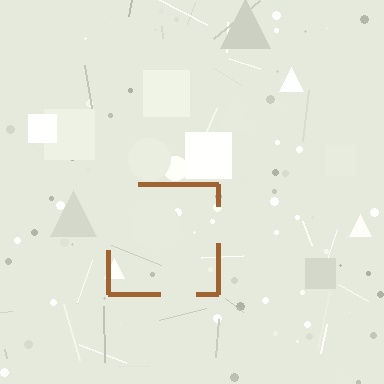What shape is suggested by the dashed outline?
The dashed outline suggests a square.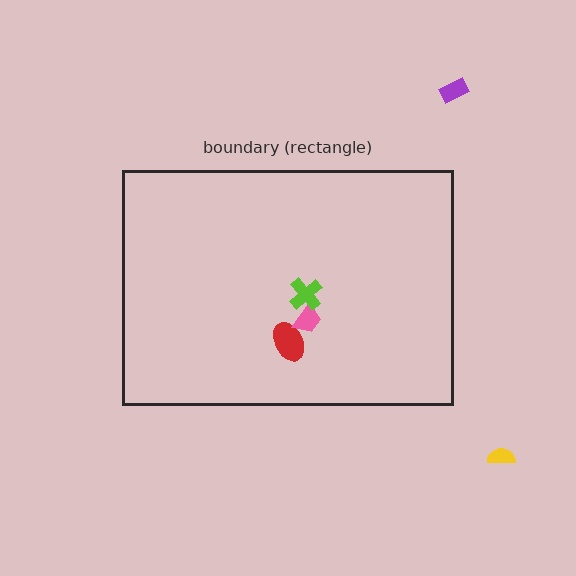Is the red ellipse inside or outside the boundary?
Inside.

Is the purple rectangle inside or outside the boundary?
Outside.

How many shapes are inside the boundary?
3 inside, 2 outside.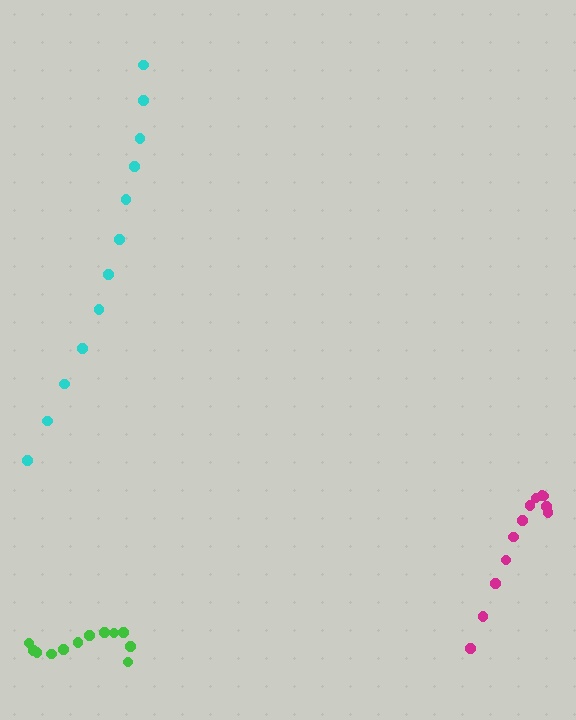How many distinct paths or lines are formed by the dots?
There are 3 distinct paths.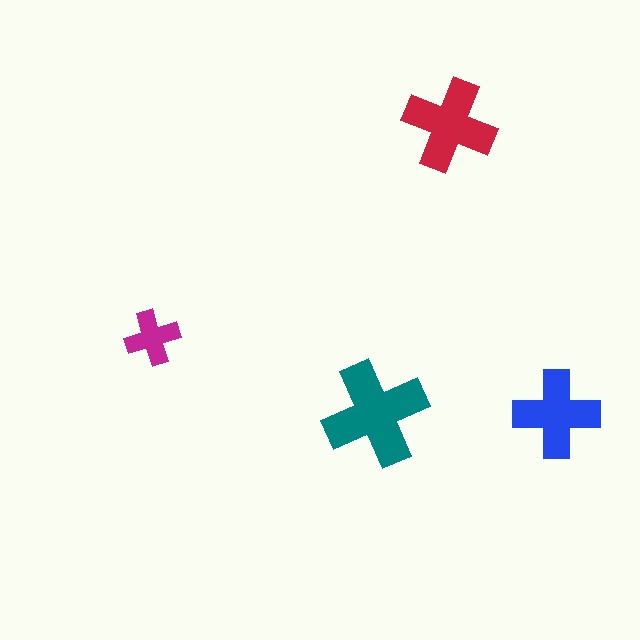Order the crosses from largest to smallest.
the teal one, the red one, the blue one, the magenta one.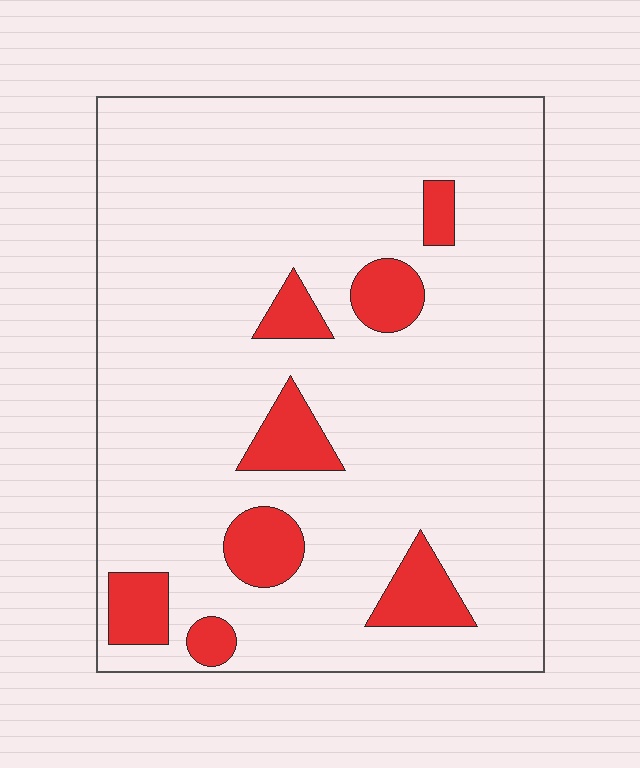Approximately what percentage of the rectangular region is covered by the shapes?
Approximately 10%.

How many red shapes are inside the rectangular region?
8.